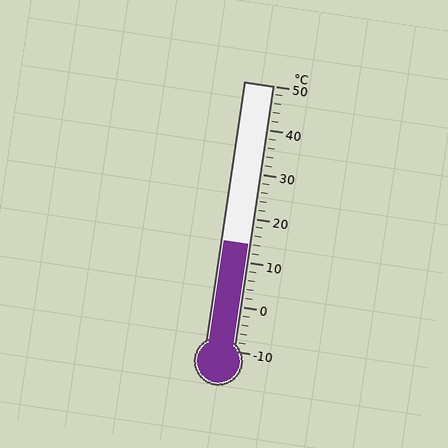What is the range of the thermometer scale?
The thermometer scale ranges from -10°C to 50°C.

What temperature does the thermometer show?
The thermometer shows approximately 14°C.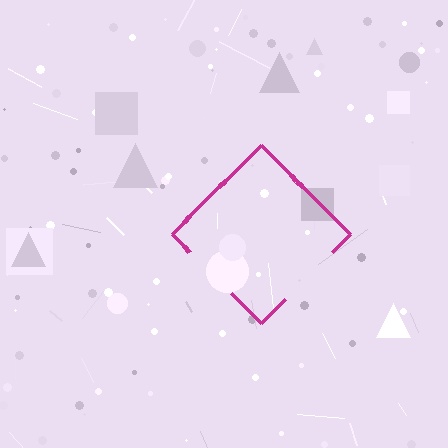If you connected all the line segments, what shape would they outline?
They would outline a diamond.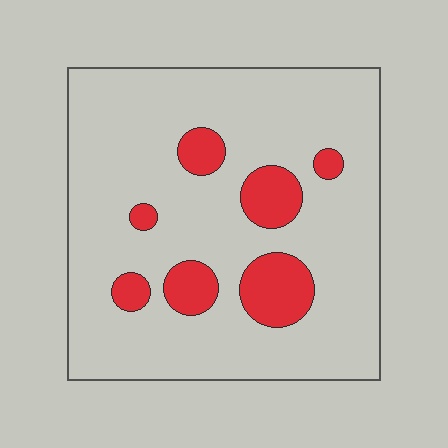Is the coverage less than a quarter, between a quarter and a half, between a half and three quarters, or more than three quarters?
Less than a quarter.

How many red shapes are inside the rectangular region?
7.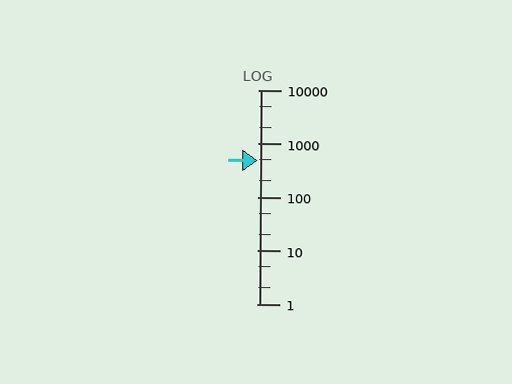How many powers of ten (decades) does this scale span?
The scale spans 4 decades, from 1 to 10000.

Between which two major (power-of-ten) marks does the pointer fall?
The pointer is between 100 and 1000.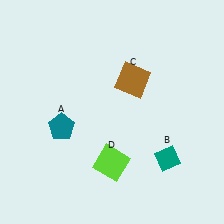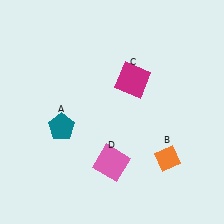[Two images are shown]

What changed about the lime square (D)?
In Image 1, D is lime. In Image 2, it changed to pink.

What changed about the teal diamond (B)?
In Image 1, B is teal. In Image 2, it changed to orange.